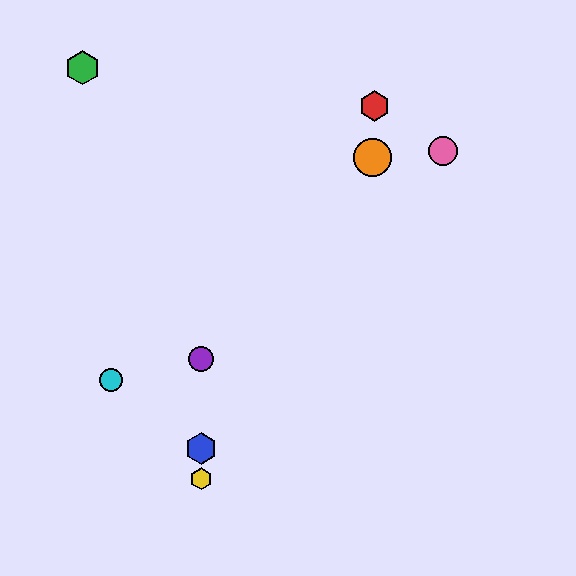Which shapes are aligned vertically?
The blue hexagon, the yellow hexagon, the purple circle are aligned vertically.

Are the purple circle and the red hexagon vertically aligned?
No, the purple circle is at x≈201 and the red hexagon is at x≈374.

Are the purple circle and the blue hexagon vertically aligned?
Yes, both are at x≈201.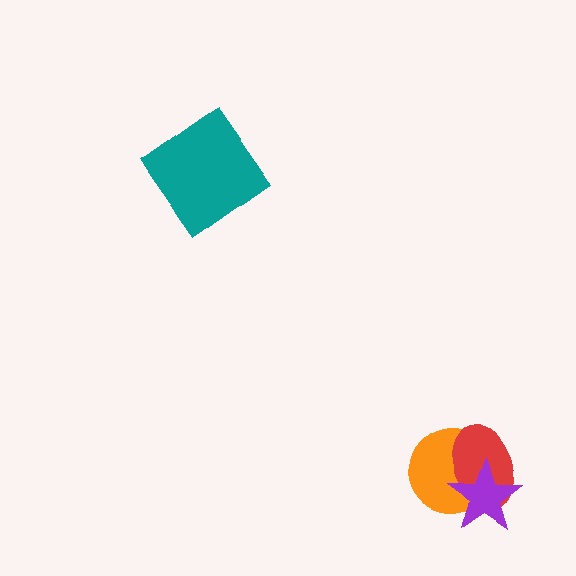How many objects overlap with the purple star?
2 objects overlap with the purple star.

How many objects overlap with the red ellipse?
2 objects overlap with the red ellipse.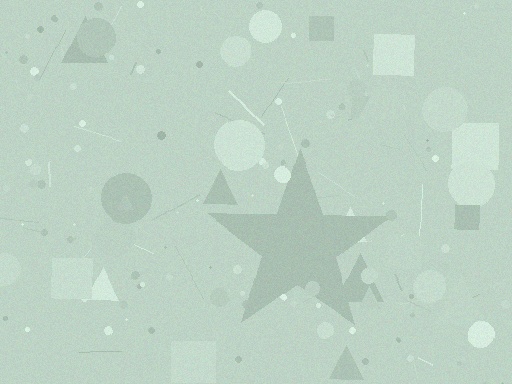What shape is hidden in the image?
A star is hidden in the image.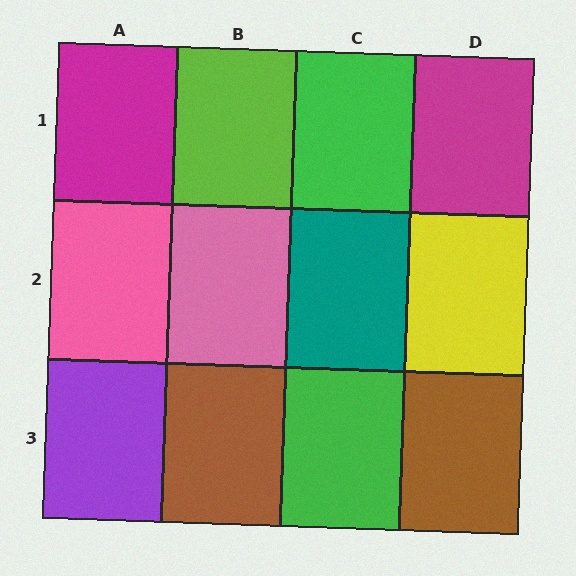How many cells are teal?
1 cell is teal.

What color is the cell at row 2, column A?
Pink.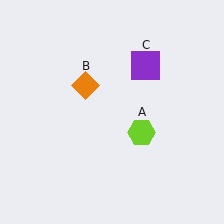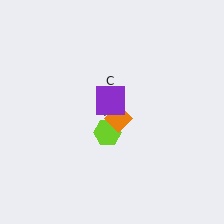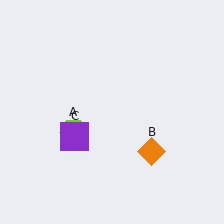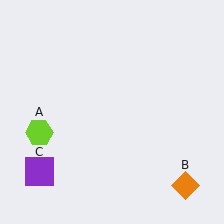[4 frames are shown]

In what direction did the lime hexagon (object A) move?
The lime hexagon (object A) moved left.